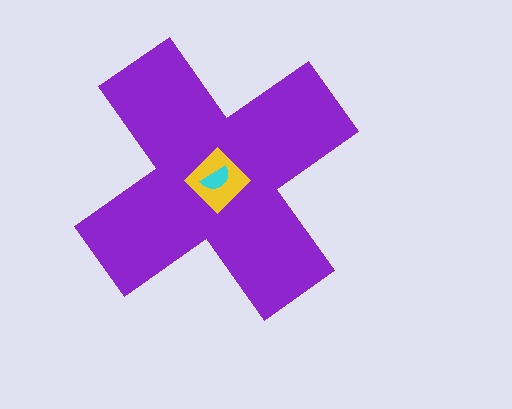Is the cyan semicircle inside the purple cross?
Yes.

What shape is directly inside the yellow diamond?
The cyan semicircle.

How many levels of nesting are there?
3.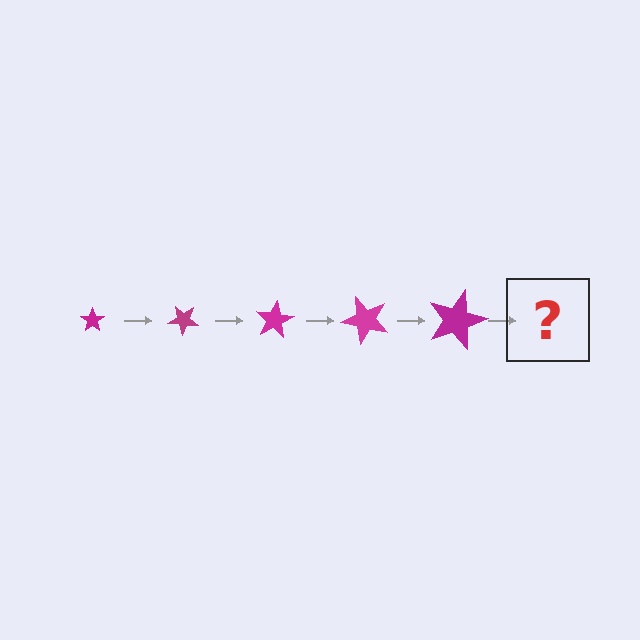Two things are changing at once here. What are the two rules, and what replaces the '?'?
The two rules are that the star grows larger each step and it rotates 40 degrees each step. The '?' should be a star, larger than the previous one and rotated 200 degrees from the start.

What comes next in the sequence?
The next element should be a star, larger than the previous one and rotated 200 degrees from the start.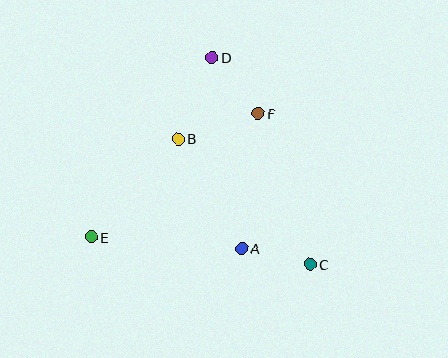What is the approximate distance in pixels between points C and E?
The distance between C and E is approximately 221 pixels.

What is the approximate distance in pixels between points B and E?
The distance between B and E is approximately 132 pixels.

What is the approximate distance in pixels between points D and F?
The distance between D and F is approximately 73 pixels.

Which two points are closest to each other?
Points A and C are closest to each other.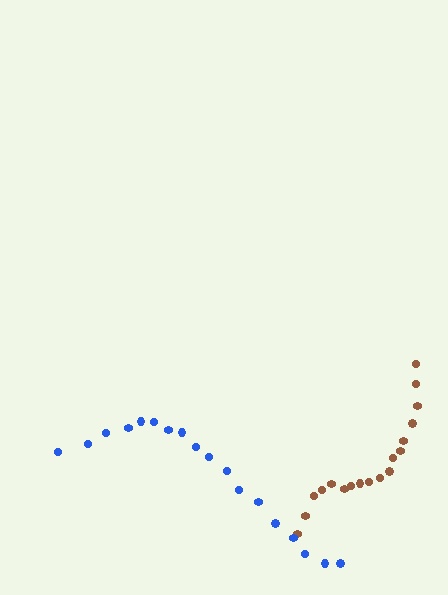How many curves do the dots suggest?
There are 2 distinct paths.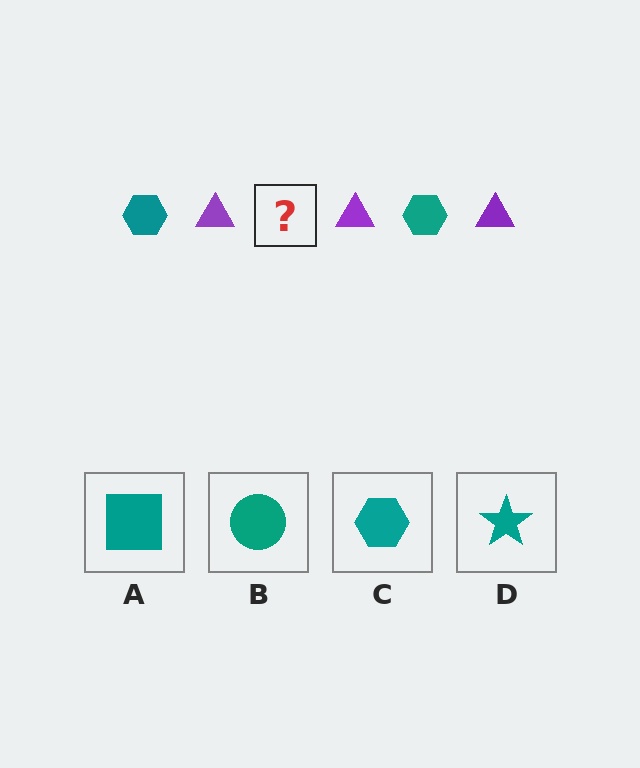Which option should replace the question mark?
Option C.